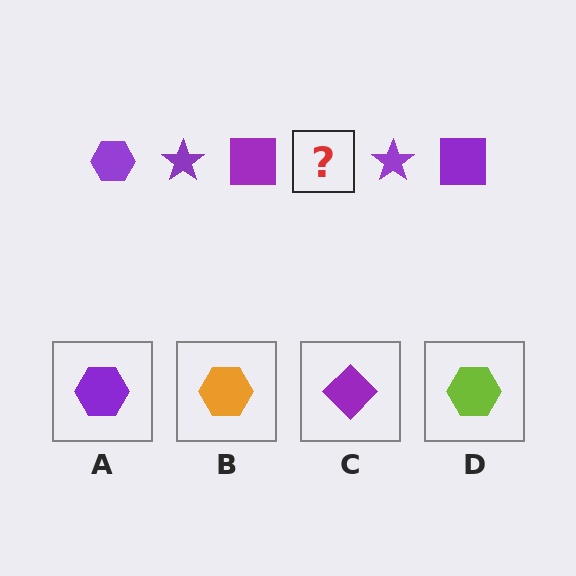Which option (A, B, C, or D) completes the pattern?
A.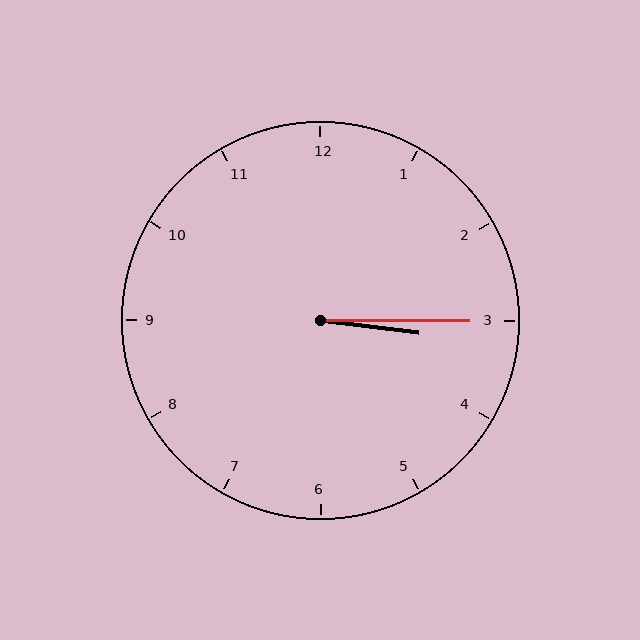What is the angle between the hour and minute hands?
Approximately 8 degrees.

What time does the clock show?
3:15.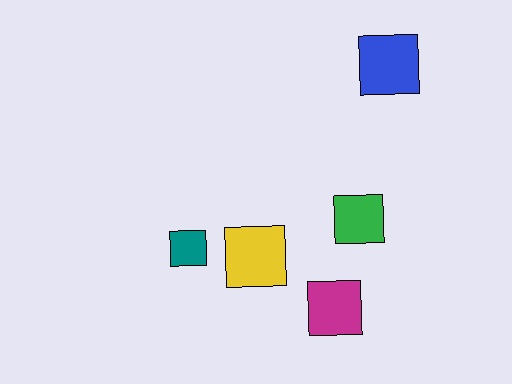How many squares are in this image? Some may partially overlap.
There are 5 squares.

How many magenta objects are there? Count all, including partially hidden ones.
There is 1 magenta object.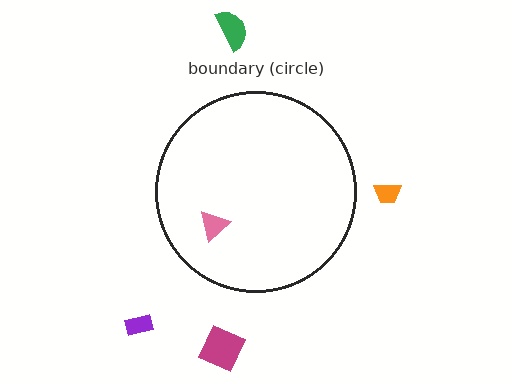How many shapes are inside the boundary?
1 inside, 4 outside.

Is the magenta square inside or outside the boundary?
Outside.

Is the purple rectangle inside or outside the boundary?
Outside.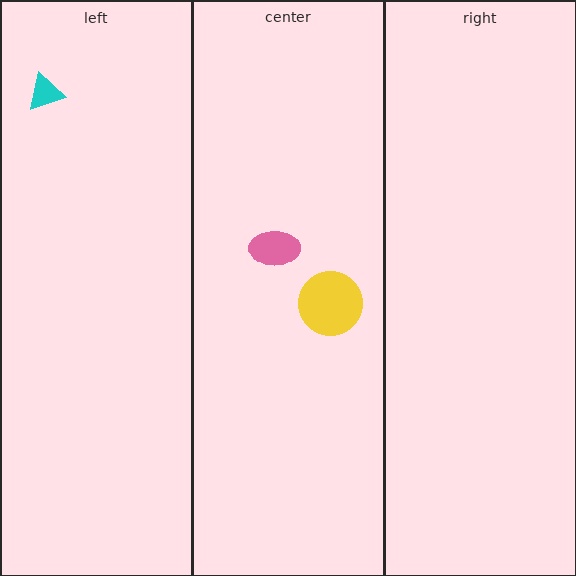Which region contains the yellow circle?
The center region.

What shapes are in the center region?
The pink ellipse, the yellow circle.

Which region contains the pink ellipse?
The center region.